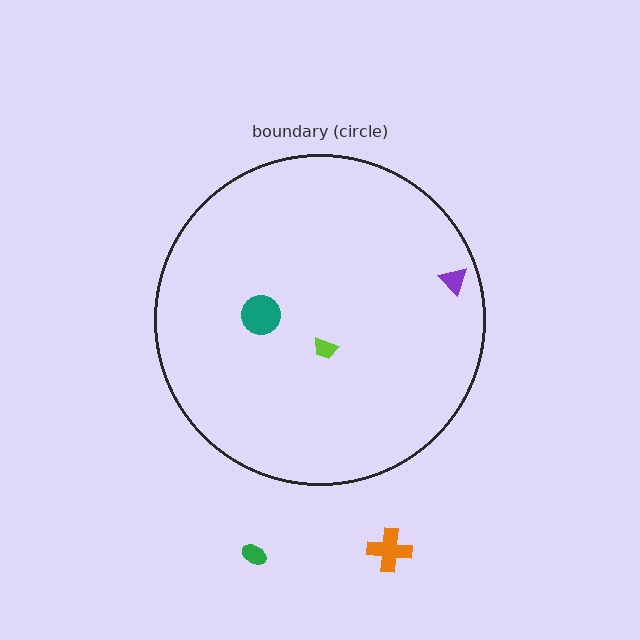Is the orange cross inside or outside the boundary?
Outside.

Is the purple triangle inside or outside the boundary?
Inside.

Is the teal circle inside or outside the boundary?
Inside.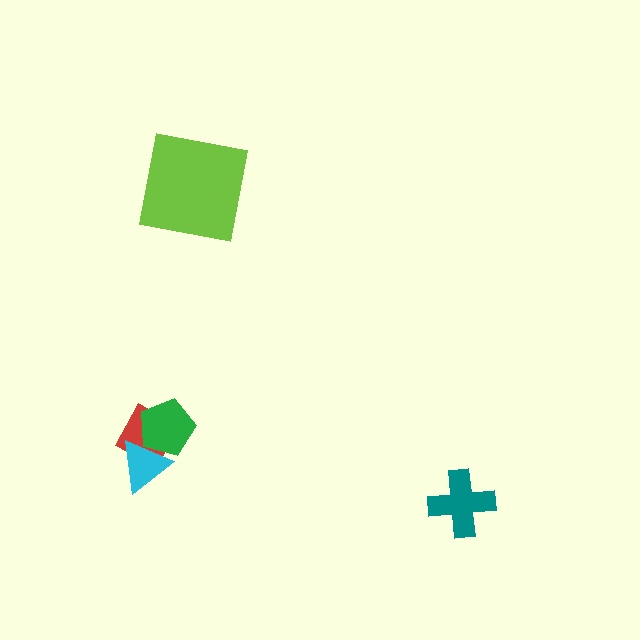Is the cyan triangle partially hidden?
Yes, it is partially covered by another shape.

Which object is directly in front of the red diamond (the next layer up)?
The cyan triangle is directly in front of the red diamond.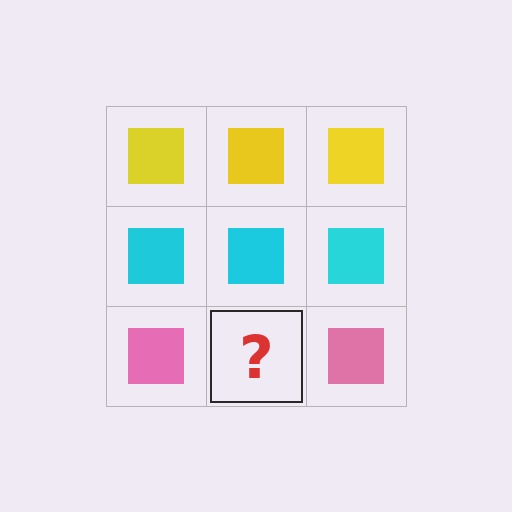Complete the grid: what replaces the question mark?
The question mark should be replaced with a pink square.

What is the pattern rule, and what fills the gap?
The rule is that each row has a consistent color. The gap should be filled with a pink square.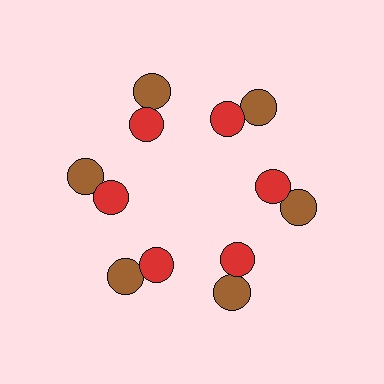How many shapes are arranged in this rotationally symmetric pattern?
There are 12 shapes, arranged in 6 groups of 2.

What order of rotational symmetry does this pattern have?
This pattern has 6-fold rotational symmetry.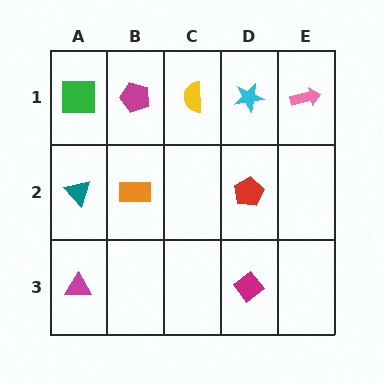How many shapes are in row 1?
5 shapes.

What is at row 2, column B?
An orange rectangle.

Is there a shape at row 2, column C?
No, that cell is empty.